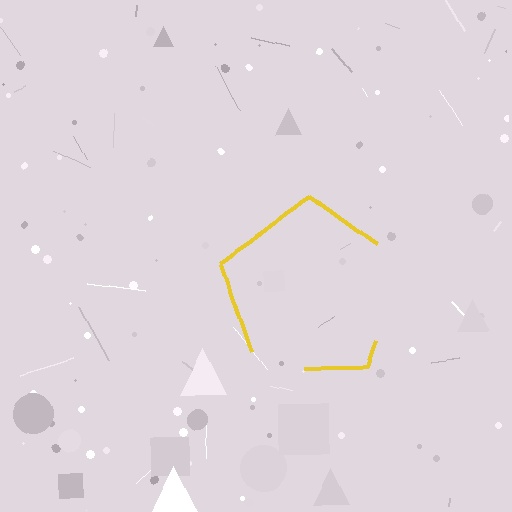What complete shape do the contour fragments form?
The contour fragments form a pentagon.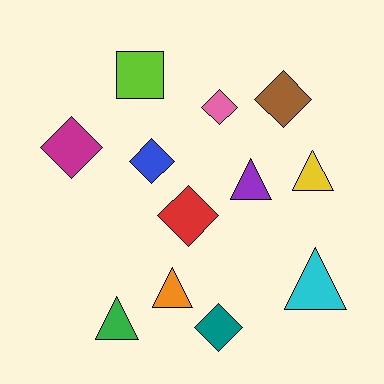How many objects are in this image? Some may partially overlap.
There are 12 objects.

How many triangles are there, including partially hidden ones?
There are 5 triangles.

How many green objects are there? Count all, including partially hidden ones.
There is 1 green object.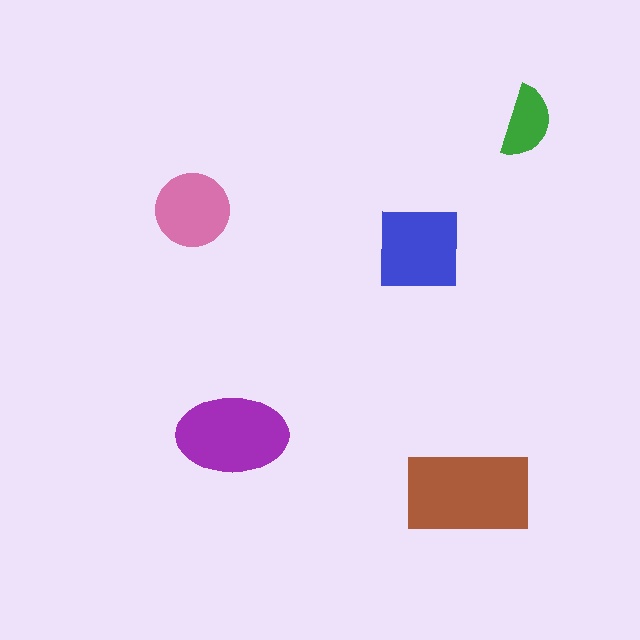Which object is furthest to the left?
The pink circle is leftmost.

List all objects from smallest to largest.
The green semicircle, the pink circle, the blue square, the purple ellipse, the brown rectangle.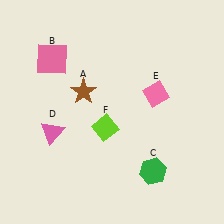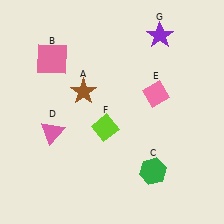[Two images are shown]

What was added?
A purple star (G) was added in Image 2.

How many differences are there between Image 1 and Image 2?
There is 1 difference between the two images.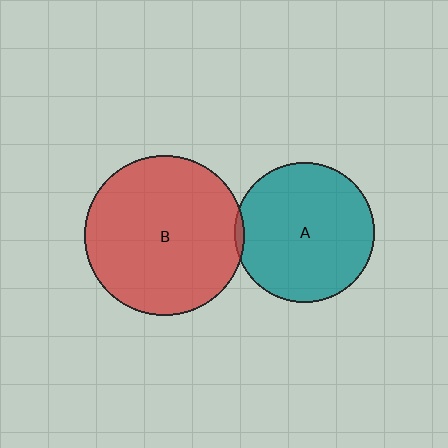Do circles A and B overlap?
Yes.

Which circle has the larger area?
Circle B (red).